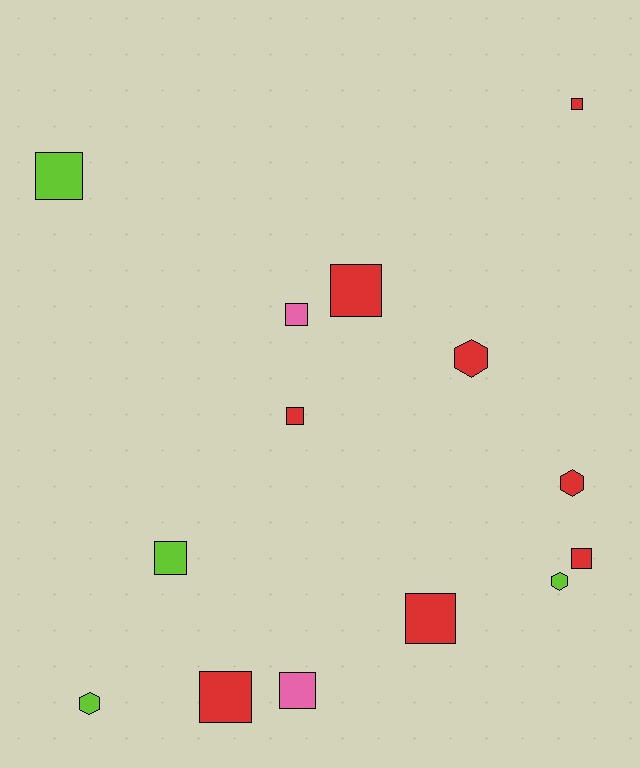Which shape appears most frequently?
Square, with 10 objects.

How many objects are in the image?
There are 14 objects.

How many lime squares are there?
There are 2 lime squares.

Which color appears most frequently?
Red, with 8 objects.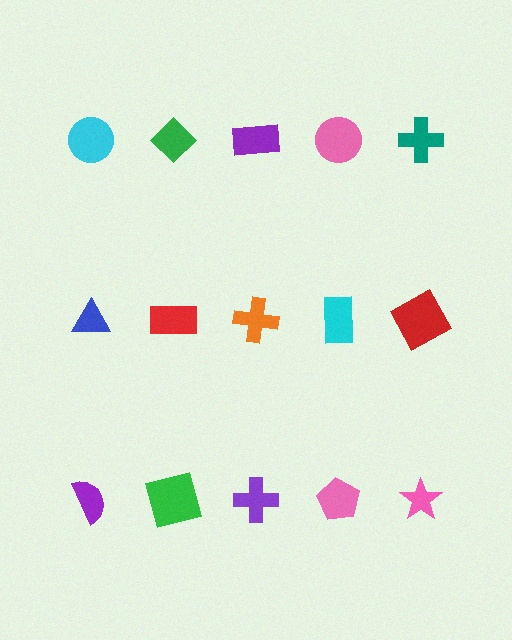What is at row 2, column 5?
A red square.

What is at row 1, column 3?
A purple rectangle.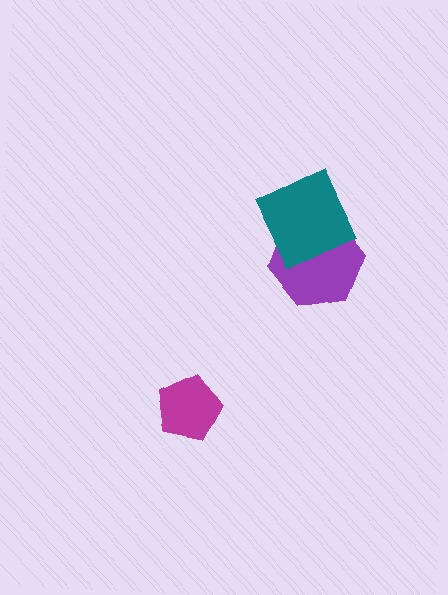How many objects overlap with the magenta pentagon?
0 objects overlap with the magenta pentagon.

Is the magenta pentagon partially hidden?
No, no other shape covers it.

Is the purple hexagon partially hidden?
Yes, it is partially covered by another shape.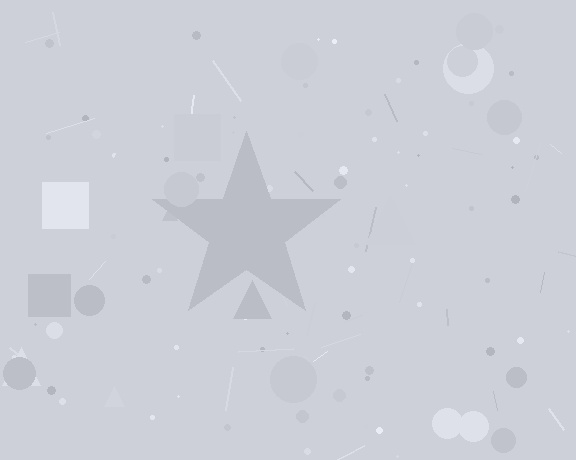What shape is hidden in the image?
A star is hidden in the image.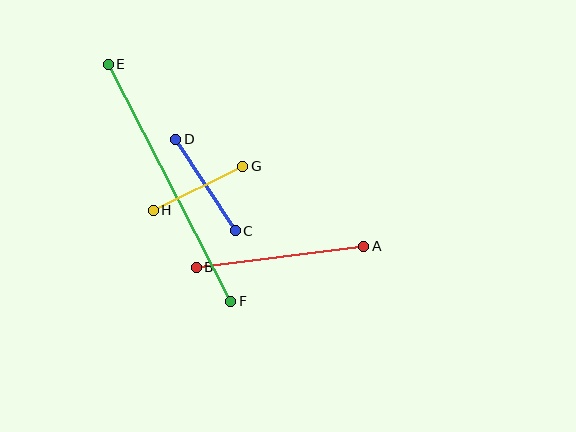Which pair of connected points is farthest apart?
Points E and F are farthest apart.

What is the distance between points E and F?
The distance is approximately 267 pixels.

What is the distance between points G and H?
The distance is approximately 100 pixels.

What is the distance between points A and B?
The distance is approximately 169 pixels.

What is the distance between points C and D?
The distance is approximately 109 pixels.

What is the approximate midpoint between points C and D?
The midpoint is at approximately (206, 185) pixels.